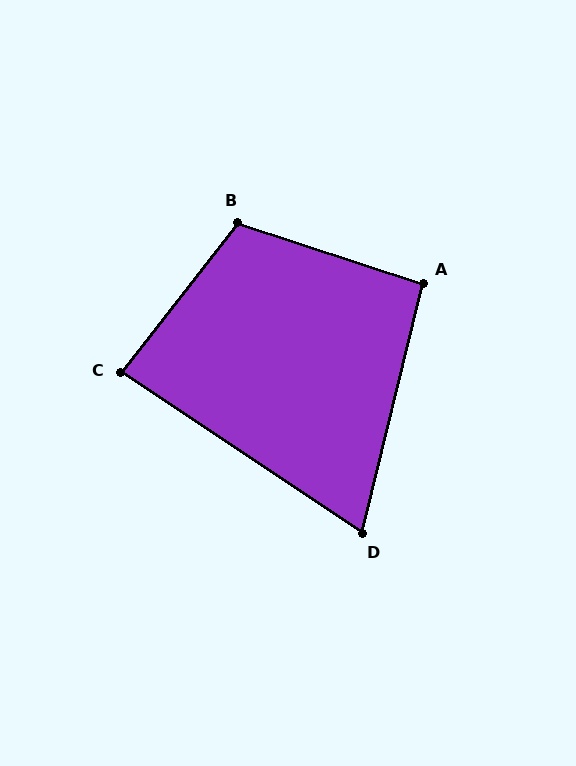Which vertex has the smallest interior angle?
D, at approximately 70 degrees.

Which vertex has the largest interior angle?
B, at approximately 110 degrees.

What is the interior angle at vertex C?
Approximately 86 degrees (approximately right).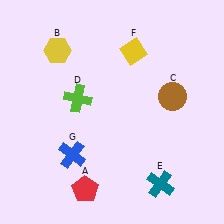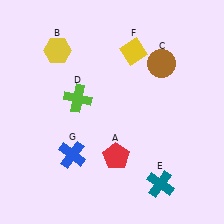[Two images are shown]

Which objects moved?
The objects that moved are: the red pentagon (A), the brown circle (C).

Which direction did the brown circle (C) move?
The brown circle (C) moved up.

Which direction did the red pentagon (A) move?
The red pentagon (A) moved up.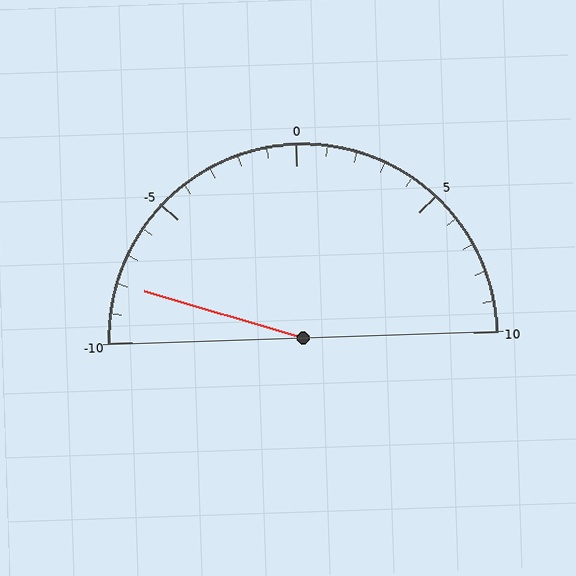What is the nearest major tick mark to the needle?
The nearest major tick mark is -10.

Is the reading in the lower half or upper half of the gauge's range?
The reading is in the lower half of the range (-10 to 10).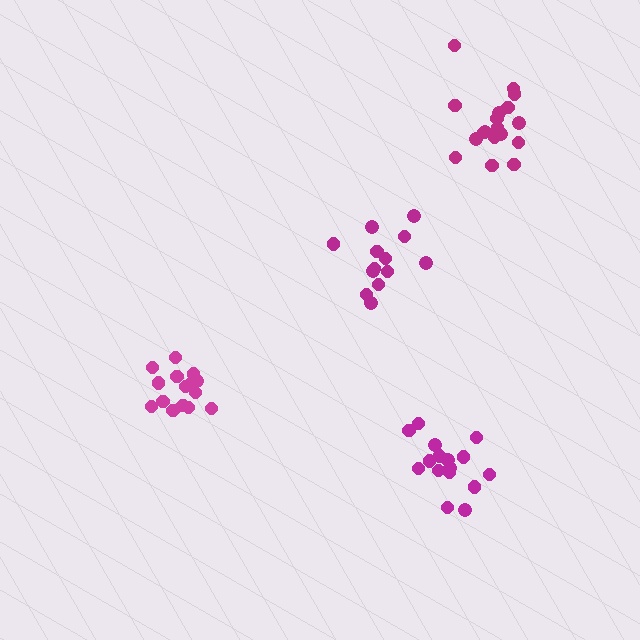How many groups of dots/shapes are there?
There are 4 groups.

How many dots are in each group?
Group 1: 16 dots, Group 2: 13 dots, Group 3: 15 dots, Group 4: 18 dots (62 total).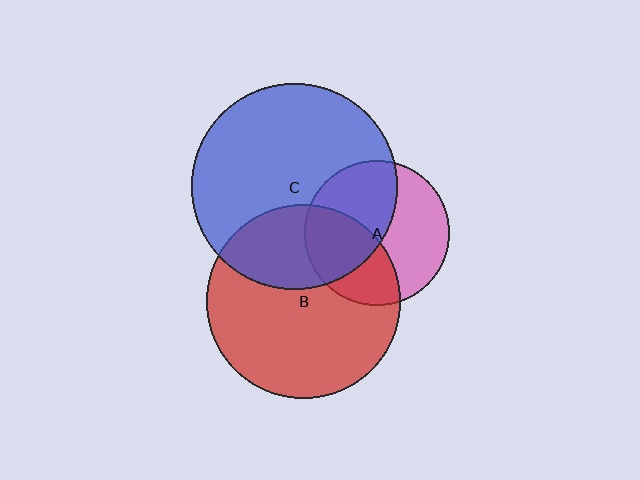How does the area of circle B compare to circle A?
Approximately 1.8 times.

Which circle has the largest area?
Circle C (blue).